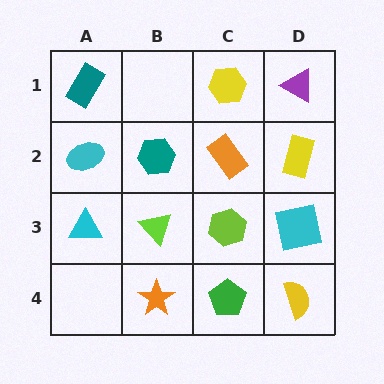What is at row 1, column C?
A yellow hexagon.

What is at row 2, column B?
A teal hexagon.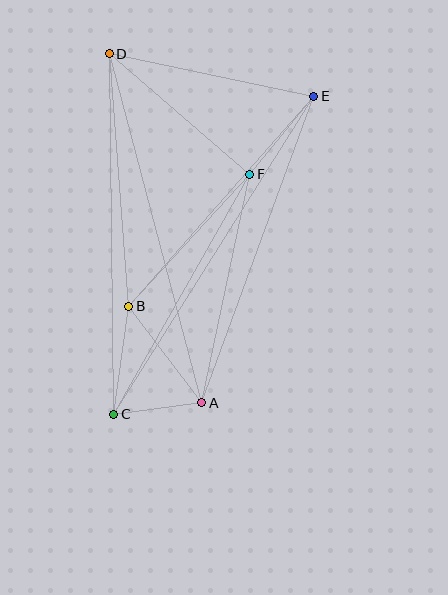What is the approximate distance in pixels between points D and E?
The distance between D and E is approximately 209 pixels.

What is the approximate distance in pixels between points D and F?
The distance between D and F is approximately 185 pixels.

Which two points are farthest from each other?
Points C and E are farthest from each other.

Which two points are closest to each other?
Points A and C are closest to each other.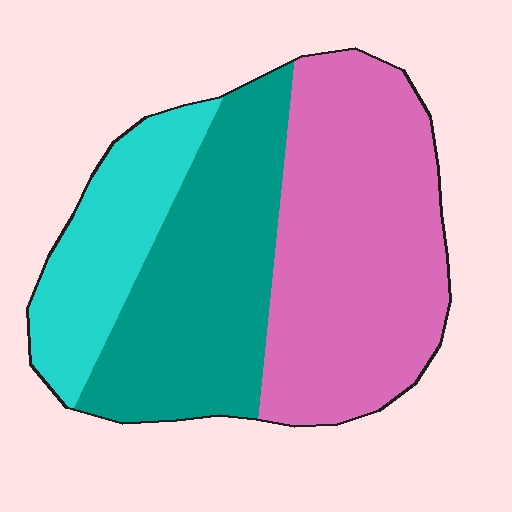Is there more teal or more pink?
Pink.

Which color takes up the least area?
Cyan, at roughly 20%.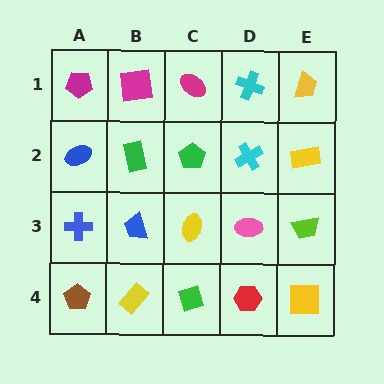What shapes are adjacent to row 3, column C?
A green pentagon (row 2, column C), a green diamond (row 4, column C), a blue trapezoid (row 3, column B), a pink ellipse (row 3, column D).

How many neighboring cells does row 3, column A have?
3.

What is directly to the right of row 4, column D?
A yellow square.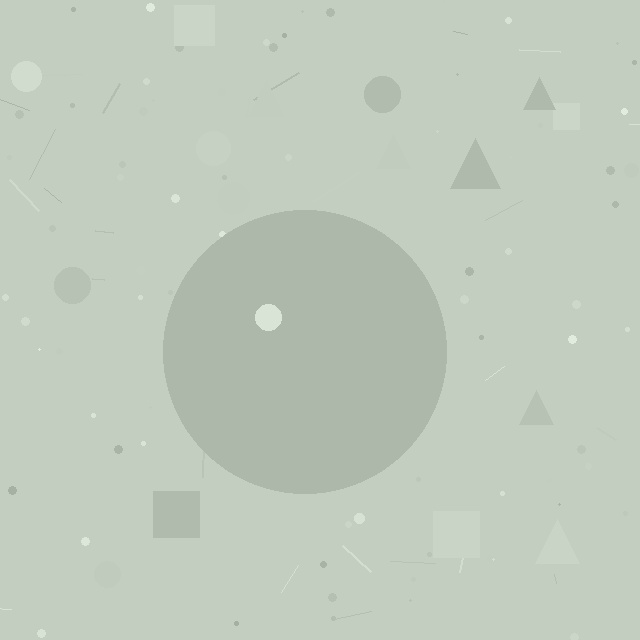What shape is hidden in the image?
A circle is hidden in the image.